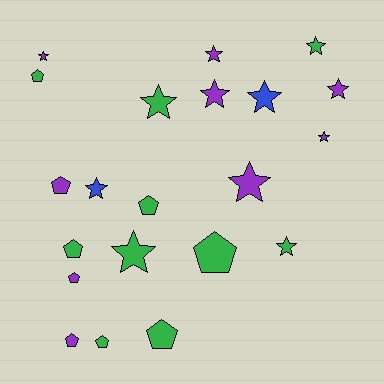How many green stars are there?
There are 4 green stars.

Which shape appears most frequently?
Star, with 12 objects.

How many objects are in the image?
There are 21 objects.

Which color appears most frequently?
Green, with 10 objects.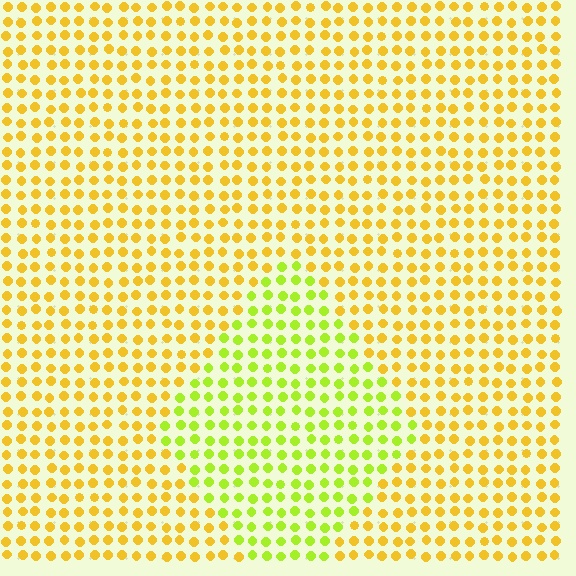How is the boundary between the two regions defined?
The boundary is defined purely by a slight shift in hue (about 37 degrees). Spacing, size, and orientation are identical on both sides.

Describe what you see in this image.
The image is filled with small yellow elements in a uniform arrangement. A diamond-shaped region is visible where the elements are tinted to a slightly different hue, forming a subtle color boundary.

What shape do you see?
I see a diamond.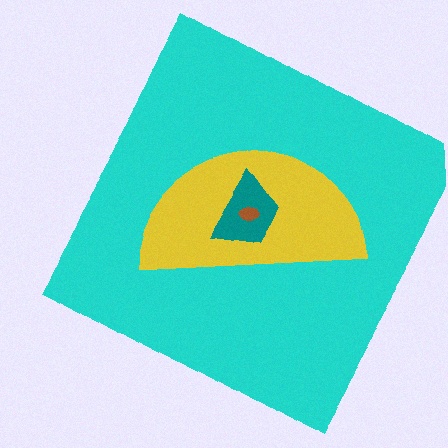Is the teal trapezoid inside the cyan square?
Yes.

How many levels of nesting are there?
4.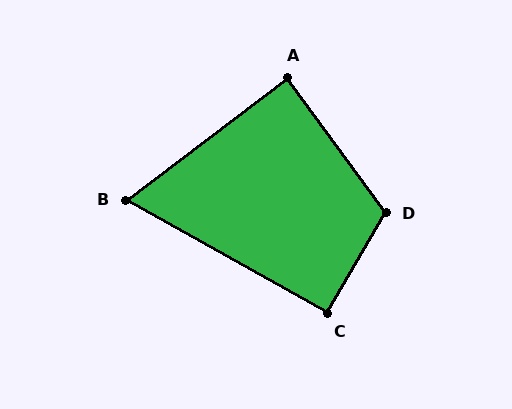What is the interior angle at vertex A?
Approximately 89 degrees (approximately right).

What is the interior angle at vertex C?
Approximately 91 degrees (approximately right).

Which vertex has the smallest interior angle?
B, at approximately 66 degrees.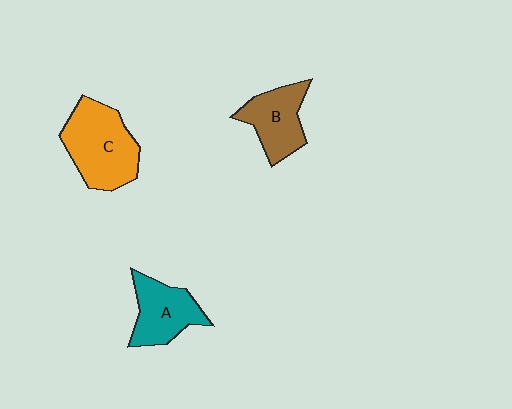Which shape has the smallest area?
Shape B (brown).